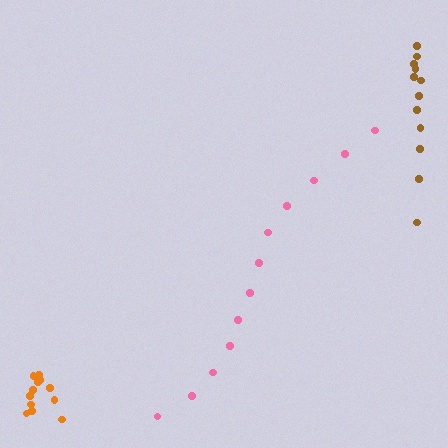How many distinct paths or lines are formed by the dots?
There are 3 distinct paths.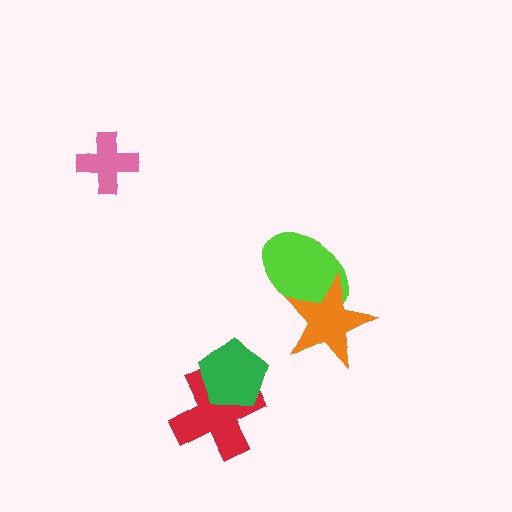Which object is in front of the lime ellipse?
The orange star is in front of the lime ellipse.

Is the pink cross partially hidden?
No, no other shape covers it.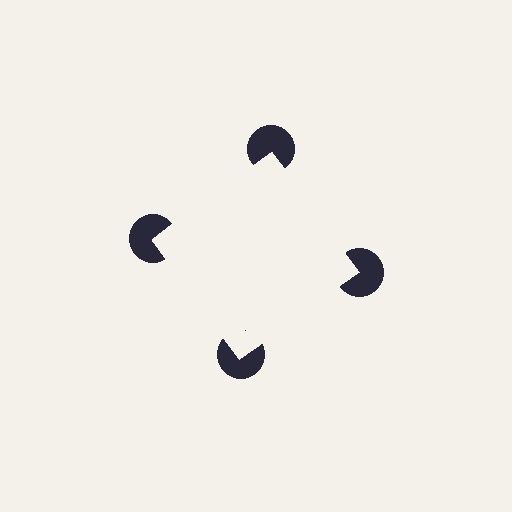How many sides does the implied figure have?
4 sides.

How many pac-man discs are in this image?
There are 4 — one at each vertex of the illusory square.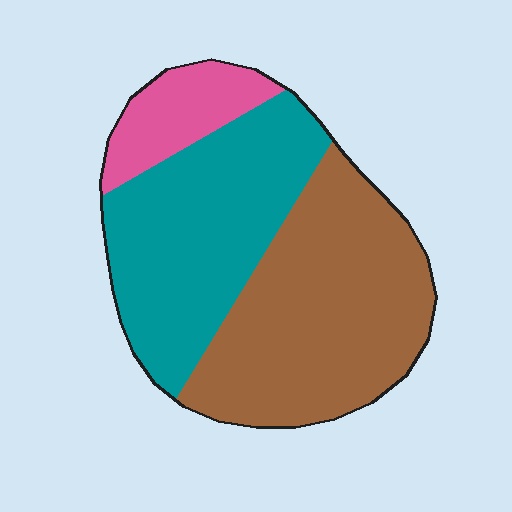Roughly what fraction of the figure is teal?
Teal takes up about two fifths (2/5) of the figure.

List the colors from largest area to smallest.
From largest to smallest: brown, teal, pink.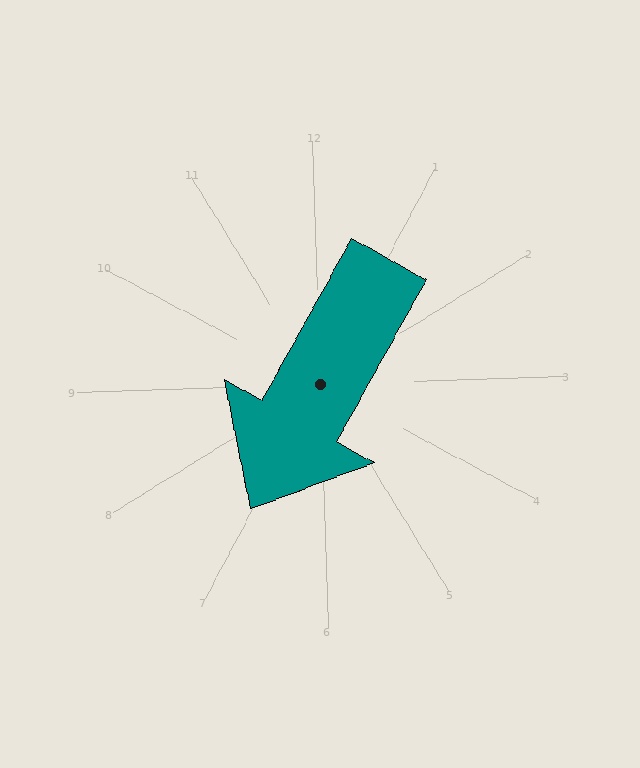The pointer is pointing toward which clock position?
Roughly 7 o'clock.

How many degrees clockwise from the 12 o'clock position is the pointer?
Approximately 211 degrees.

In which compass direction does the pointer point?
Southwest.